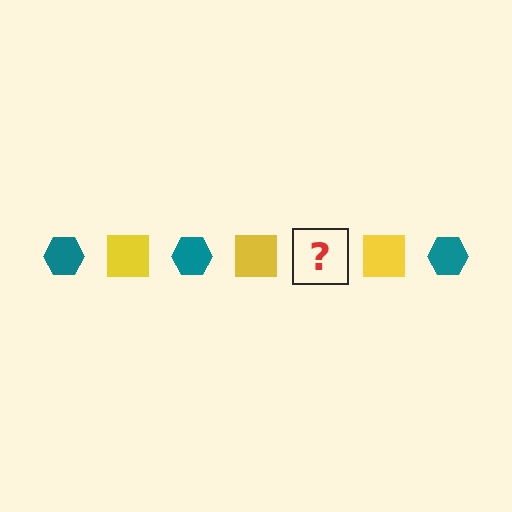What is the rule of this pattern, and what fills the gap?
The rule is that the pattern alternates between teal hexagon and yellow square. The gap should be filled with a teal hexagon.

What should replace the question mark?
The question mark should be replaced with a teal hexagon.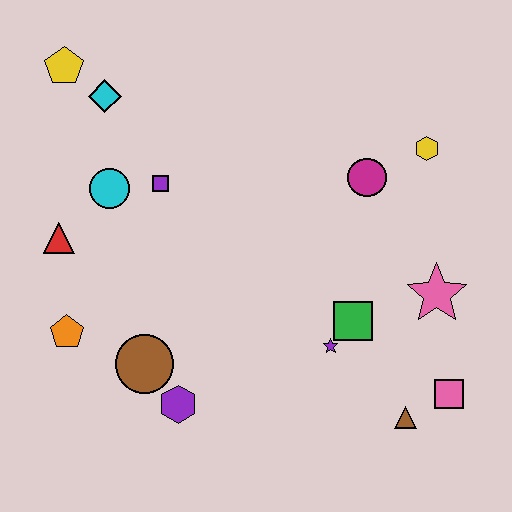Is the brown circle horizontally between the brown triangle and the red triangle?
Yes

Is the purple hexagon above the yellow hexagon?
No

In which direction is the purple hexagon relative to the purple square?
The purple hexagon is below the purple square.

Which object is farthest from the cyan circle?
The pink square is farthest from the cyan circle.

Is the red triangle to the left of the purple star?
Yes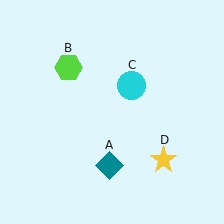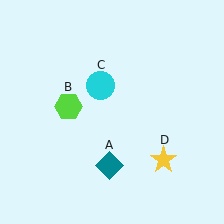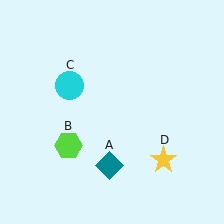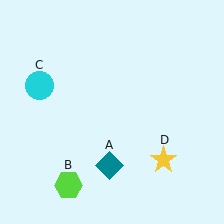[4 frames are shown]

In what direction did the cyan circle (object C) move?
The cyan circle (object C) moved left.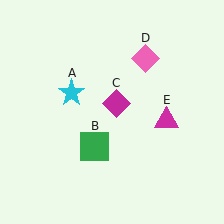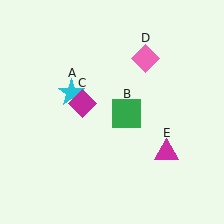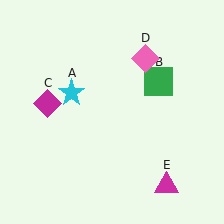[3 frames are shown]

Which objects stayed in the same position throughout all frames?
Cyan star (object A) and pink diamond (object D) remained stationary.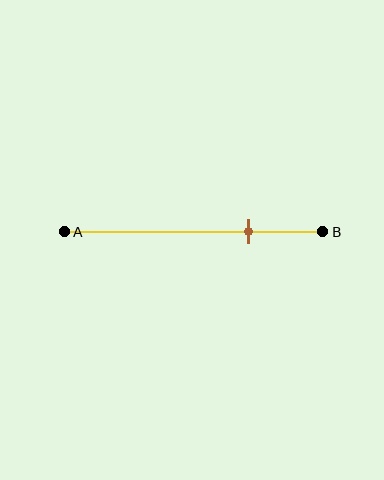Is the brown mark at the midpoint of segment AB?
No, the mark is at about 70% from A, not at the 50% midpoint.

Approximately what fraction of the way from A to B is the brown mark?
The brown mark is approximately 70% of the way from A to B.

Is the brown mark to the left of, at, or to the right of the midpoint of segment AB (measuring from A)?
The brown mark is to the right of the midpoint of segment AB.